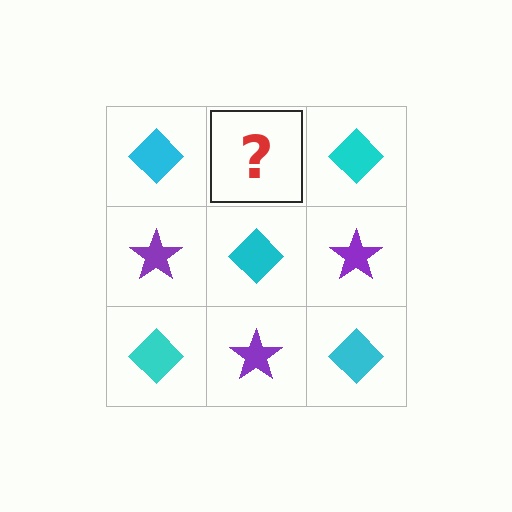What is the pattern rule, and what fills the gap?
The rule is that it alternates cyan diamond and purple star in a checkerboard pattern. The gap should be filled with a purple star.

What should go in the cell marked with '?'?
The missing cell should contain a purple star.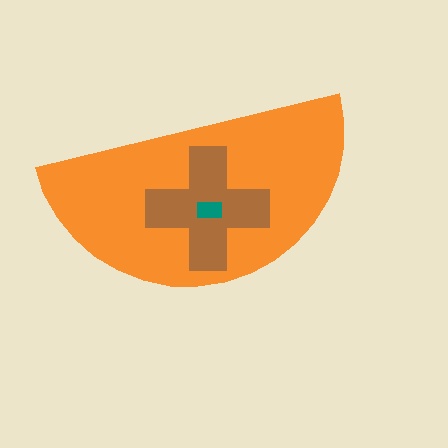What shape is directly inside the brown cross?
The teal rectangle.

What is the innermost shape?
The teal rectangle.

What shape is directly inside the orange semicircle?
The brown cross.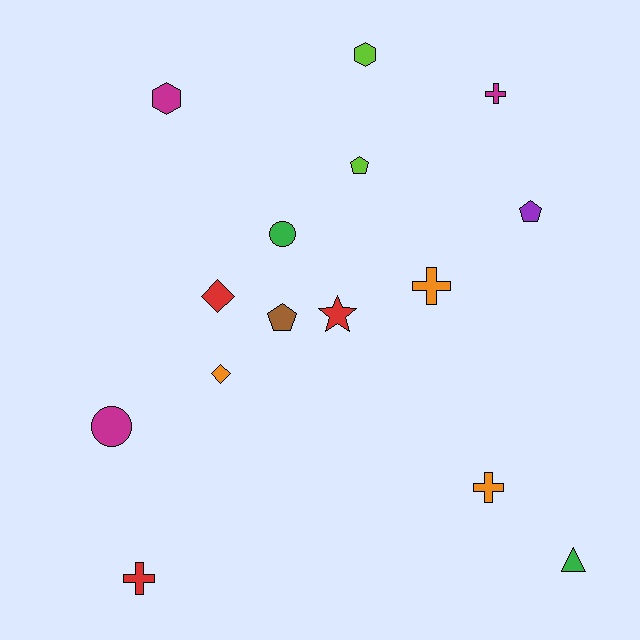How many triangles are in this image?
There is 1 triangle.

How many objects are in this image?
There are 15 objects.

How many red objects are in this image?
There are 3 red objects.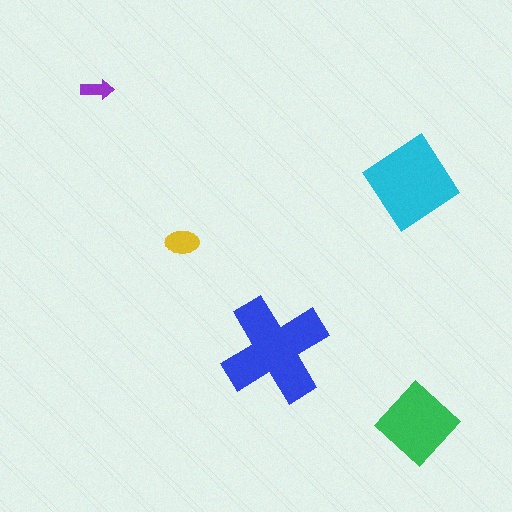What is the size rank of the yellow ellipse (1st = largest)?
4th.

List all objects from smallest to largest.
The purple arrow, the yellow ellipse, the green diamond, the cyan diamond, the blue cross.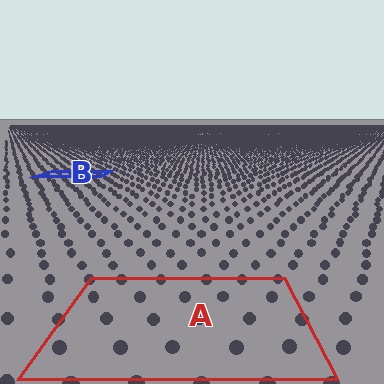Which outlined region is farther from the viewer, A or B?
Region B is farther from the viewer — the texture elements inside it appear smaller and more densely packed.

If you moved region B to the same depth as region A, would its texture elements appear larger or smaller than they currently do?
They would appear larger. At a closer depth, the same texture elements are projected at a bigger on-screen size.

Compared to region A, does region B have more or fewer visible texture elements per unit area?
Region B has more texture elements per unit area — they are packed more densely because it is farther away.